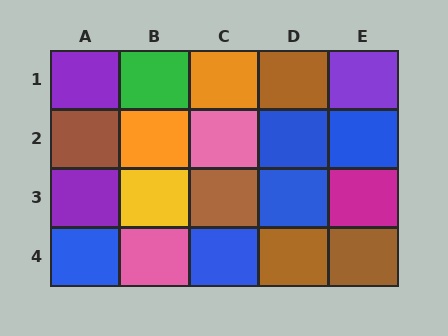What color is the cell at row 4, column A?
Blue.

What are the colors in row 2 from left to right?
Brown, orange, pink, blue, blue.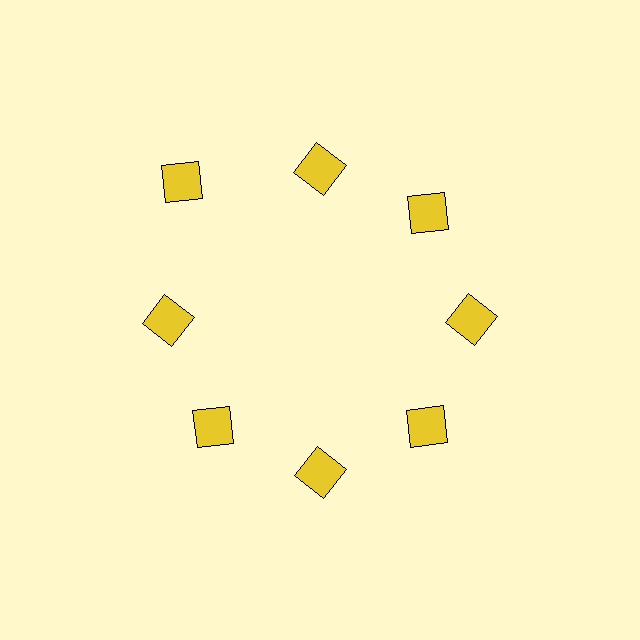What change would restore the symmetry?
The symmetry would be restored by moving it inward, back onto the ring so that all 8 squares sit at equal angles and equal distance from the center.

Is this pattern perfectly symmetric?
No. The 8 yellow squares are arranged in a ring, but one element near the 10 o'clock position is pushed outward from the center, breaking the 8-fold rotational symmetry.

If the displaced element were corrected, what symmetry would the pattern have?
It would have 8-fold rotational symmetry — the pattern would map onto itself every 45 degrees.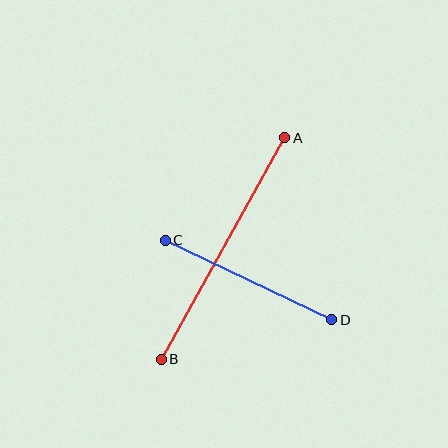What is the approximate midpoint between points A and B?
The midpoint is at approximately (223, 249) pixels.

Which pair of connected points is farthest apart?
Points A and B are farthest apart.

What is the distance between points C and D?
The distance is approximately 184 pixels.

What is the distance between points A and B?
The distance is approximately 253 pixels.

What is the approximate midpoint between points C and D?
The midpoint is at approximately (248, 280) pixels.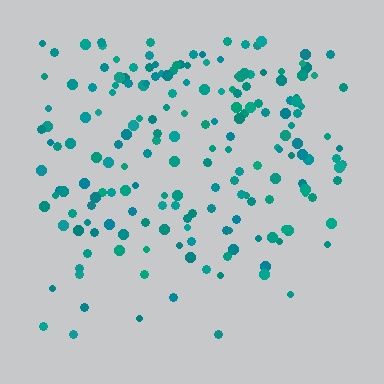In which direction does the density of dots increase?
From bottom to top, with the top side densest.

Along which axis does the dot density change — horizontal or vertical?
Vertical.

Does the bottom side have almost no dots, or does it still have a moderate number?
Still a moderate number, just noticeably fewer than the top.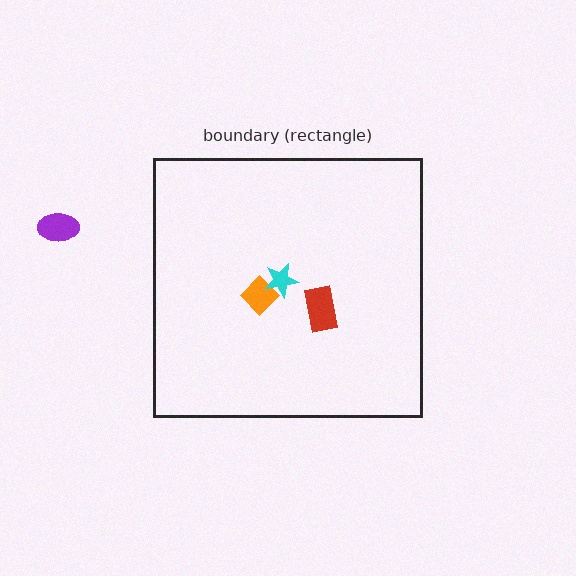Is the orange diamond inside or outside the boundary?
Inside.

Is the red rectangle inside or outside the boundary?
Inside.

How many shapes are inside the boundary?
3 inside, 1 outside.